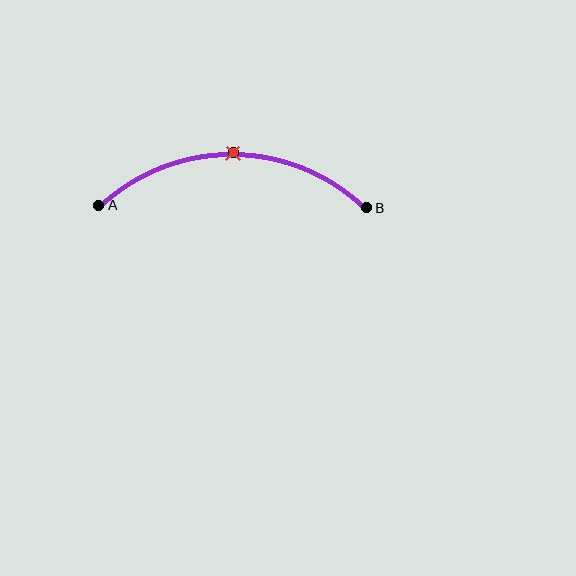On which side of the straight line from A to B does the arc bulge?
The arc bulges above the straight line connecting A and B.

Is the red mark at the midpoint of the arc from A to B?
Yes. The red mark lies on the arc at equal arc-length from both A and B — it is the arc midpoint.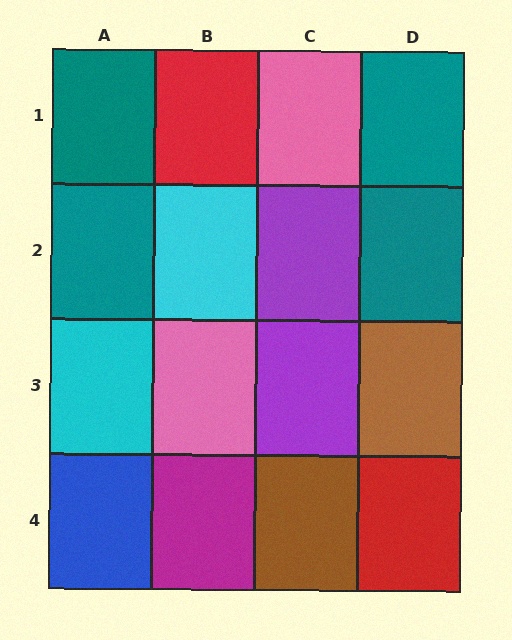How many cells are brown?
2 cells are brown.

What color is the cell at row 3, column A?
Cyan.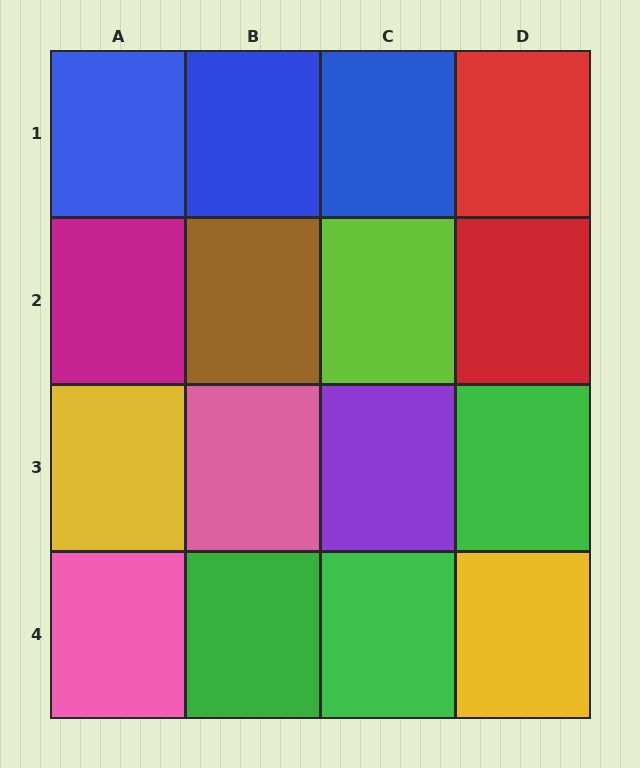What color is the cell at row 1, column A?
Blue.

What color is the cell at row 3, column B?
Pink.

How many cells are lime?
1 cell is lime.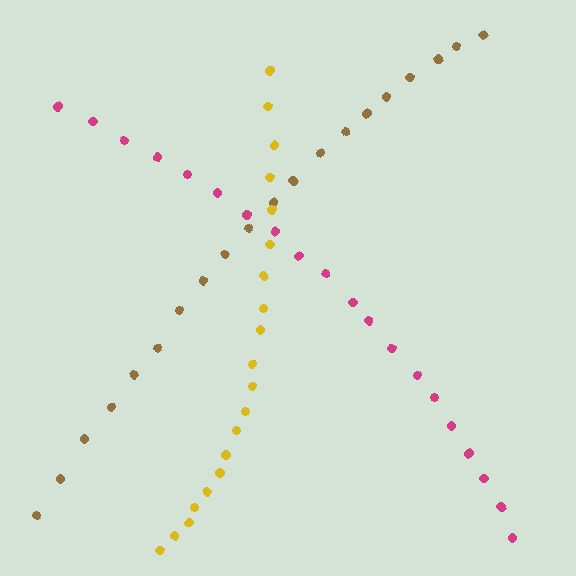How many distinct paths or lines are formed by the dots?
There are 3 distinct paths.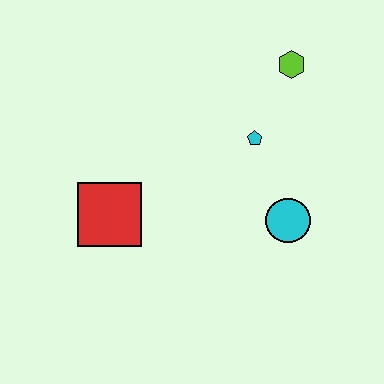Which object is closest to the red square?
The cyan pentagon is closest to the red square.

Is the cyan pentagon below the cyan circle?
No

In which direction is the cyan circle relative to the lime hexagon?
The cyan circle is below the lime hexagon.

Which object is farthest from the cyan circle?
The red square is farthest from the cyan circle.